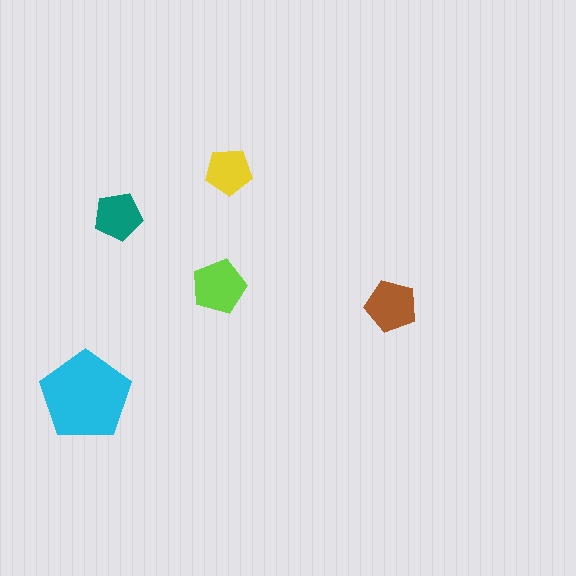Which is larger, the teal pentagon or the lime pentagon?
The lime one.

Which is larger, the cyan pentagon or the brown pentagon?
The cyan one.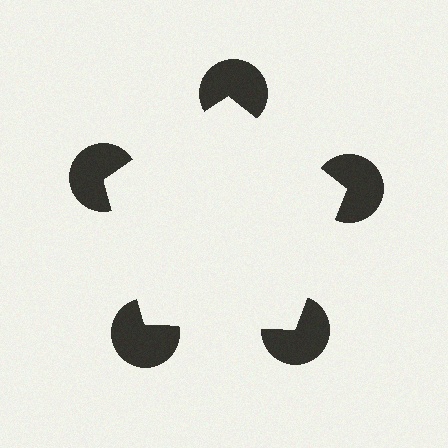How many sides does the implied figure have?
5 sides.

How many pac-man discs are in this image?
There are 5 — one at each vertex of the illusory pentagon.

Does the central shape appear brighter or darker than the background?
It typically appears slightly brighter than the background, even though no actual brightness change is drawn.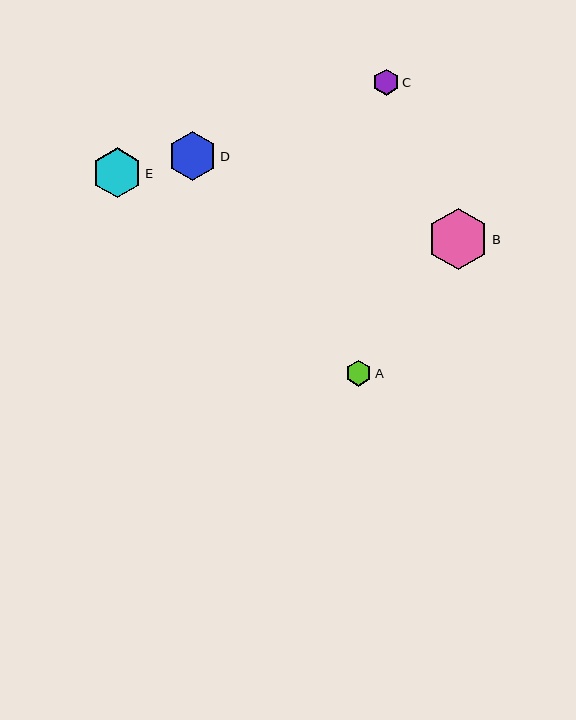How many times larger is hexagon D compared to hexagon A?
Hexagon D is approximately 1.9 times the size of hexagon A.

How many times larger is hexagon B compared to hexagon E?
Hexagon B is approximately 1.2 times the size of hexagon E.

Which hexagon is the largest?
Hexagon B is the largest with a size of approximately 61 pixels.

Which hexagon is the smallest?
Hexagon A is the smallest with a size of approximately 26 pixels.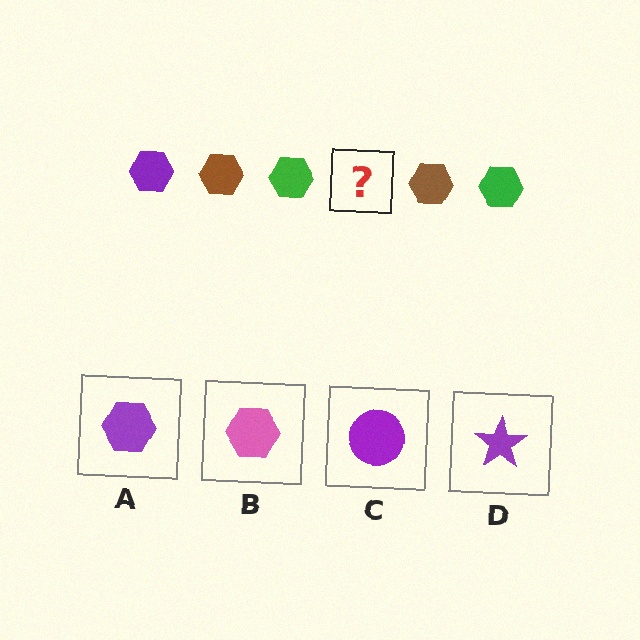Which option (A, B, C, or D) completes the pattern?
A.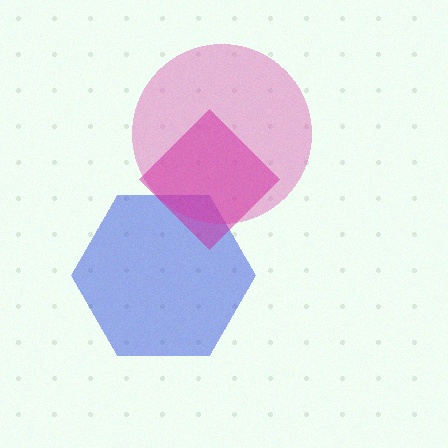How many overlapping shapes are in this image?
There are 3 overlapping shapes in the image.